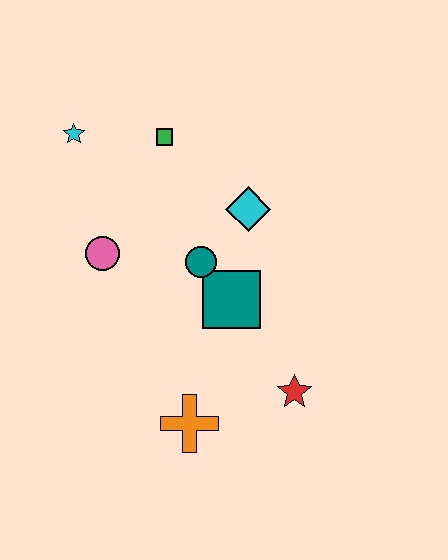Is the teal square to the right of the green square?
Yes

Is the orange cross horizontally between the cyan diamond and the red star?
No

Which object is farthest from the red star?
The cyan star is farthest from the red star.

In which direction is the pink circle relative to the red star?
The pink circle is to the left of the red star.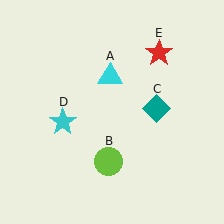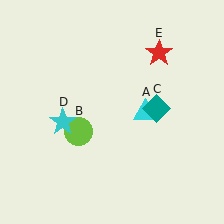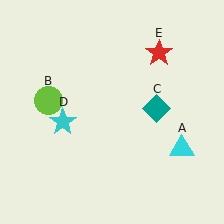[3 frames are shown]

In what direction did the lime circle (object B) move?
The lime circle (object B) moved up and to the left.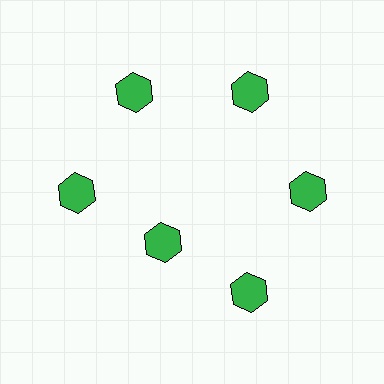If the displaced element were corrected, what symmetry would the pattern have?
It would have 6-fold rotational symmetry — the pattern would map onto itself every 60 degrees.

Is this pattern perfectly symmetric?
No. The 6 green hexagons are arranged in a ring, but one element near the 7 o'clock position is pulled inward toward the center, breaking the 6-fold rotational symmetry.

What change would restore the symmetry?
The symmetry would be restored by moving it outward, back onto the ring so that all 6 hexagons sit at equal angles and equal distance from the center.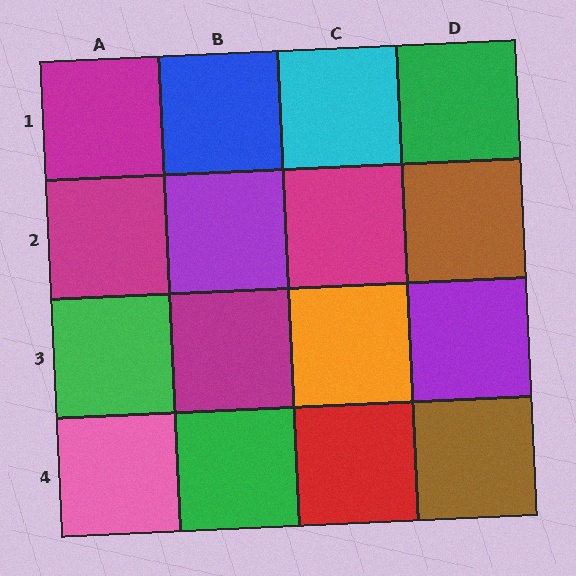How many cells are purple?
2 cells are purple.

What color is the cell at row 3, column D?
Purple.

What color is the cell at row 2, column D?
Brown.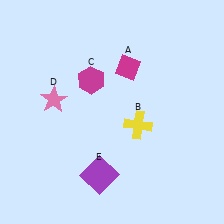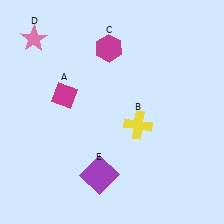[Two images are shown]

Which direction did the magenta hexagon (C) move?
The magenta hexagon (C) moved up.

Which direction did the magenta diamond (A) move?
The magenta diamond (A) moved left.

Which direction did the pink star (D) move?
The pink star (D) moved up.